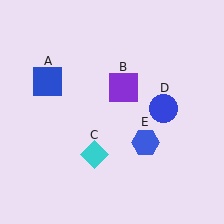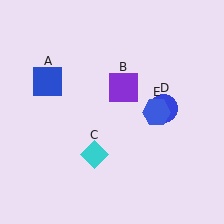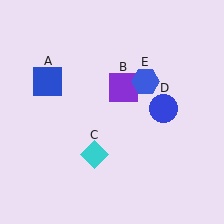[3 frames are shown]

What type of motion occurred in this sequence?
The blue hexagon (object E) rotated counterclockwise around the center of the scene.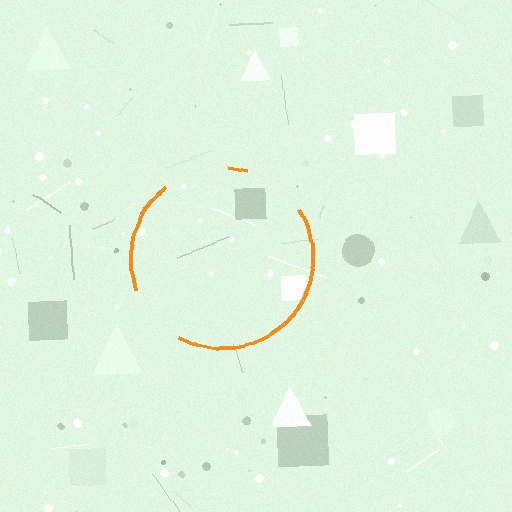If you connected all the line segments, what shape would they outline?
They would outline a circle.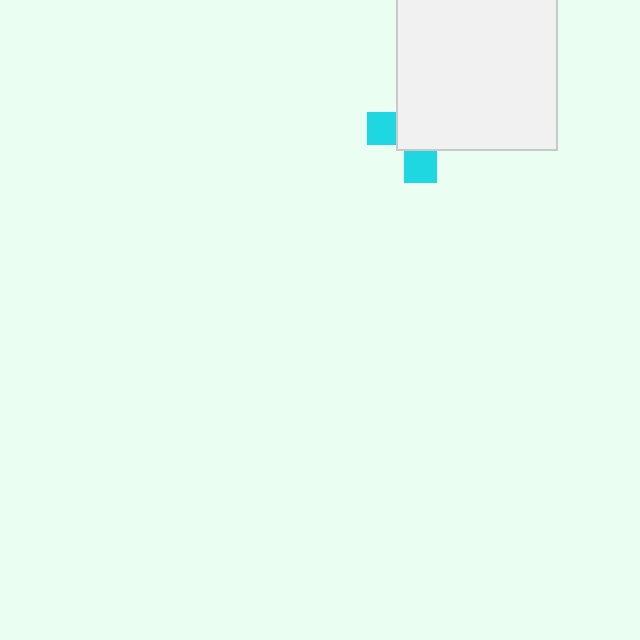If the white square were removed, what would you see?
You would see the complete cyan cross.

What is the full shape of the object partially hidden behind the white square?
The partially hidden object is a cyan cross.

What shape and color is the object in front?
The object in front is a white square.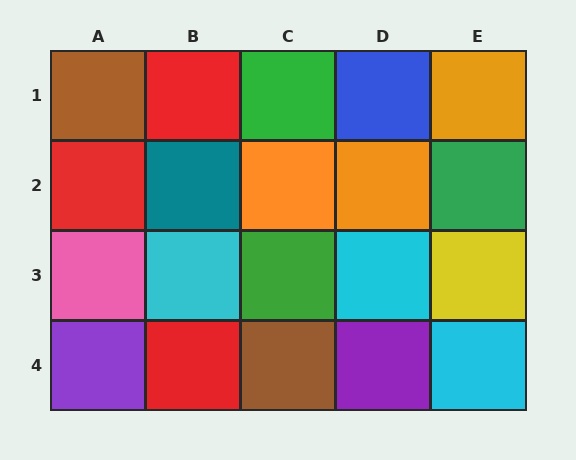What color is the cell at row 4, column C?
Brown.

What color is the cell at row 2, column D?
Orange.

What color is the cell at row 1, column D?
Blue.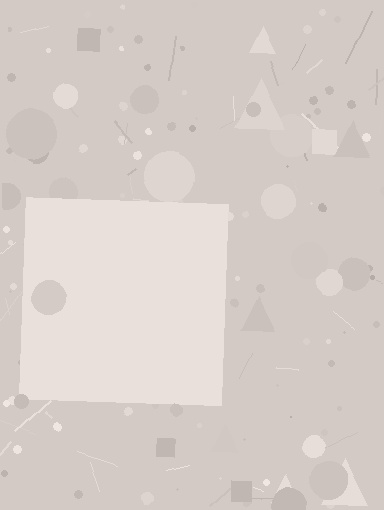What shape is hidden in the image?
A square is hidden in the image.